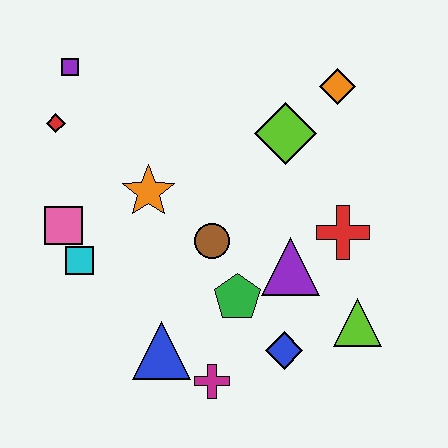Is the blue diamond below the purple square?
Yes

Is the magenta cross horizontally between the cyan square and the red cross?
Yes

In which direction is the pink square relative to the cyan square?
The pink square is above the cyan square.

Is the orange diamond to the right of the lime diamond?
Yes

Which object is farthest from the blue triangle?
The orange diamond is farthest from the blue triangle.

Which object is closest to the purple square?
The red diamond is closest to the purple square.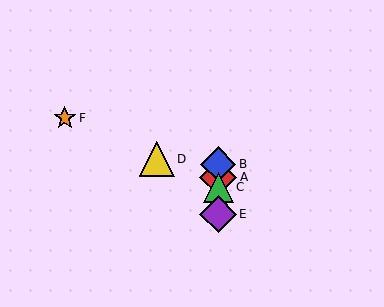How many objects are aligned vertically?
4 objects (A, B, C, E) are aligned vertically.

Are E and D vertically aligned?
No, E is at x≈218 and D is at x≈157.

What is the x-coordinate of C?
Object C is at x≈218.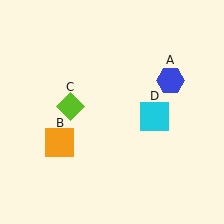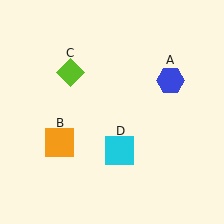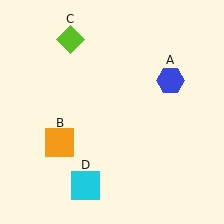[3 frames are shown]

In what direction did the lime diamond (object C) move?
The lime diamond (object C) moved up.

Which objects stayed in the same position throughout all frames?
Blue hexagon (object A) and orange square (object B) remained stationary.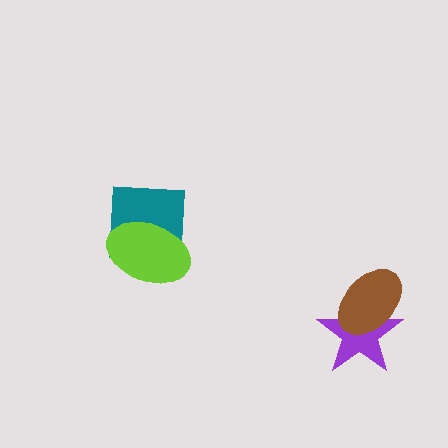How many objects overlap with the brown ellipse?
1 object overlaps with the brown ellipse.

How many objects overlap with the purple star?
1 object overlaps with the purple star.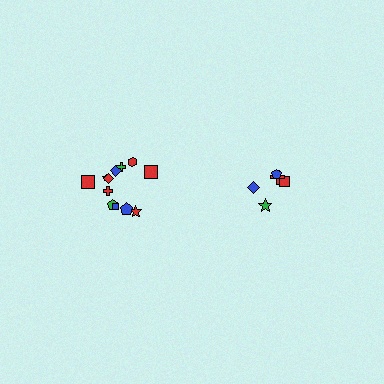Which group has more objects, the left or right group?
The left group.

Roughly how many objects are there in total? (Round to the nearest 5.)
Roughly 15 objects in total.